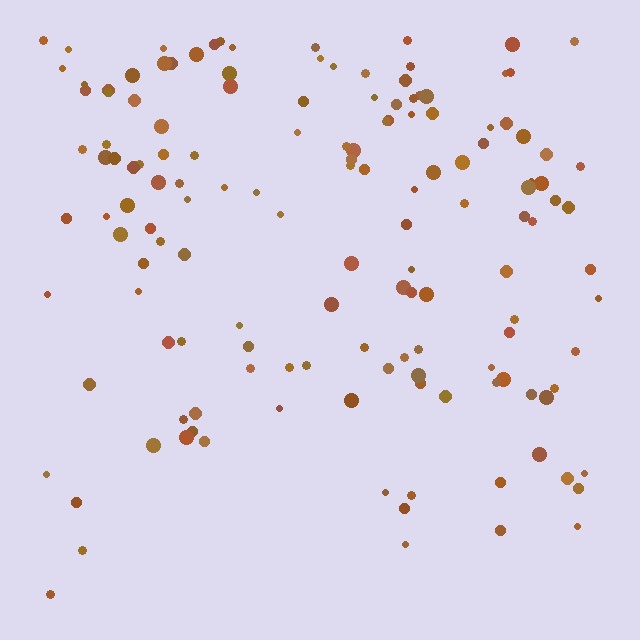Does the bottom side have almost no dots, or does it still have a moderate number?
Still a moderate number, just noticeably fewer than the top.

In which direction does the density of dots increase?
From bottom to top, with the top side densest.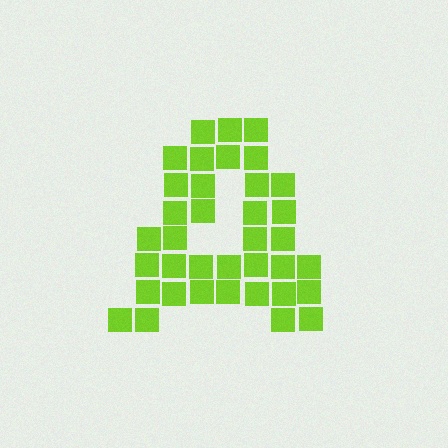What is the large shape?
The large shape is the letter A.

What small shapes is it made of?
It is made of small squares.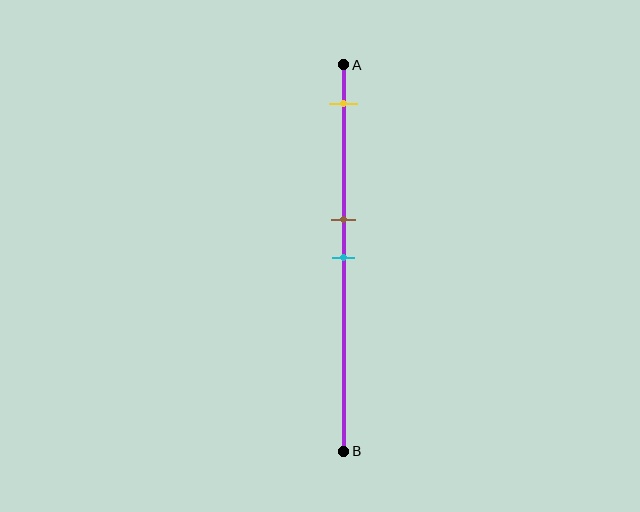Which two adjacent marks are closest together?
The brown and cyan marks are the closest adjacent pair.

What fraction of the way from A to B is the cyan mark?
The cyan mark is approximately 50% (0.5) of the way from A to B.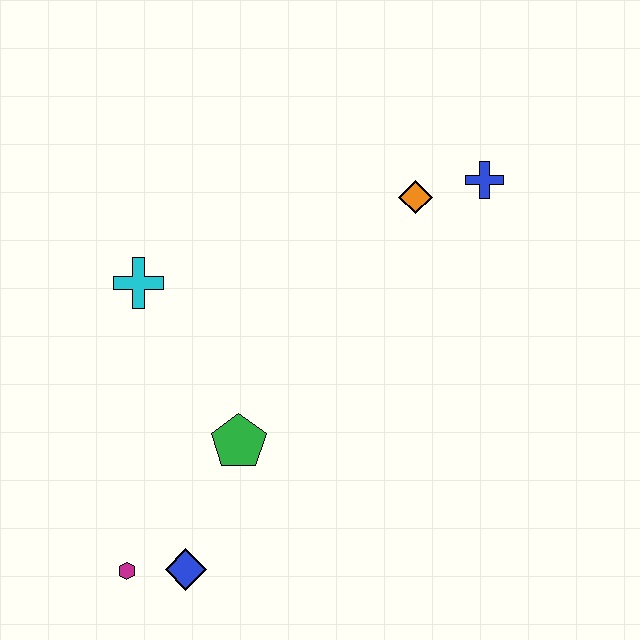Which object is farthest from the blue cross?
The magenta hexagon is farthest from the blue cross.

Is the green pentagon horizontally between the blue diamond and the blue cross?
Yes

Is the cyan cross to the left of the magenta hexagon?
No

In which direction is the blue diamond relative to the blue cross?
The blue diamond is below the blue cross.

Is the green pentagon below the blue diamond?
No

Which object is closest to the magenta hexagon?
The blue diamond is closest to the magenta hexagon.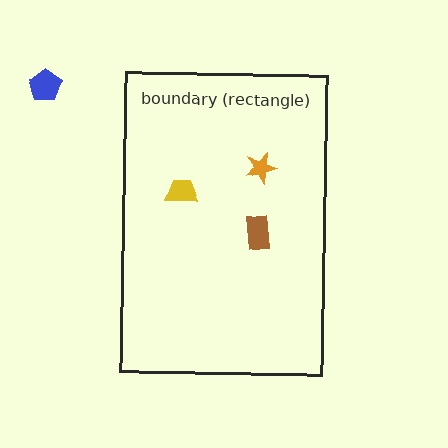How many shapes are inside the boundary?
3 inside, 1 outside.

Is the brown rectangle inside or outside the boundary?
Inside.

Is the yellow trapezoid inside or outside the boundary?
Inside.